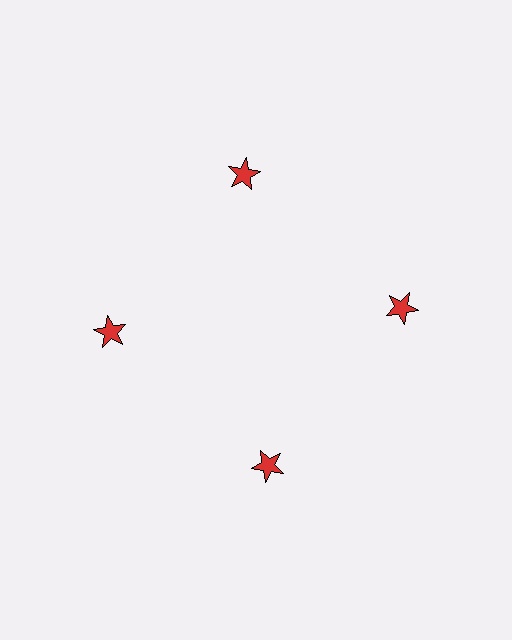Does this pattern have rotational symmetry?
Yes, this pattern has 4-fold rotational symmetry. It looks the same after rotating 90 degrees around the center.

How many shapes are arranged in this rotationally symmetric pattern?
There are 4 shapes, arranged in 4 groups of 1.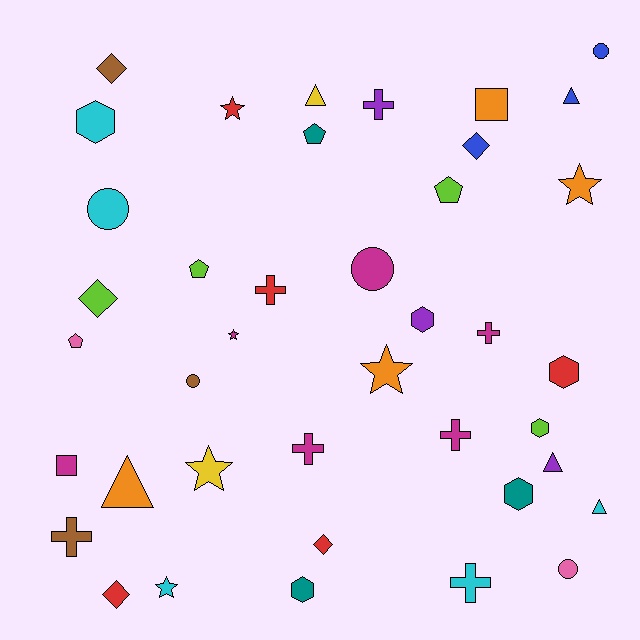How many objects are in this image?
There are 40 objects.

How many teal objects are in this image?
There are 3 teal objects.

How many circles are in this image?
There are 5 circles.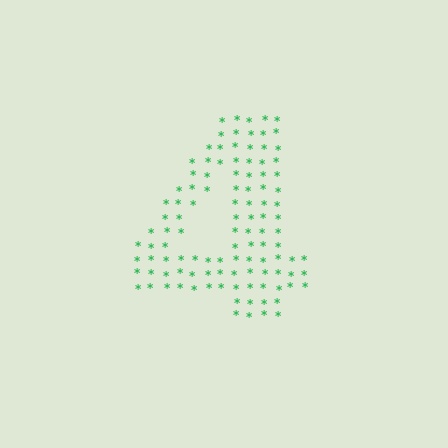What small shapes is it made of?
It is made of small asterisks.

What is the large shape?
The large shape is the digit 4.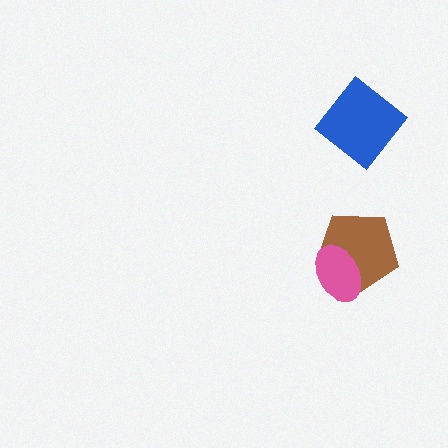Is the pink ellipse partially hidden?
No, no other shape covers it.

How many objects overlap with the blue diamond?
0 objects overlap with the blue diamond.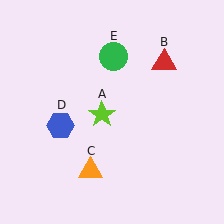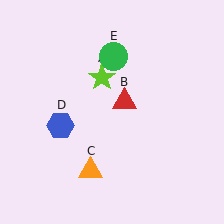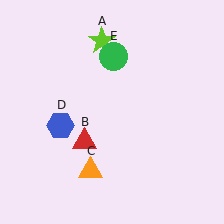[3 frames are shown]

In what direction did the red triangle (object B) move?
The red triangle (object B) moved down and to the left.